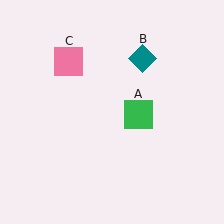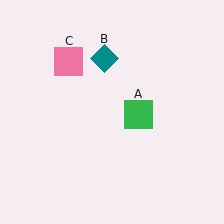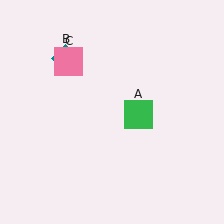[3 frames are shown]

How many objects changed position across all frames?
1 object changed position: teal diamond (object B).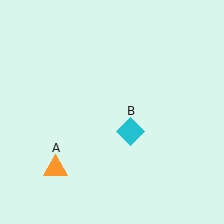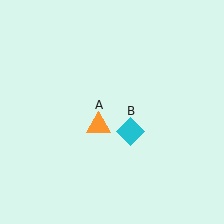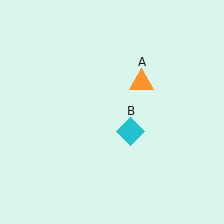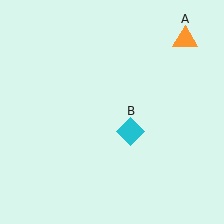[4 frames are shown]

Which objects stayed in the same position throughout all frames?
Cyan diamond (object B) remained stationary.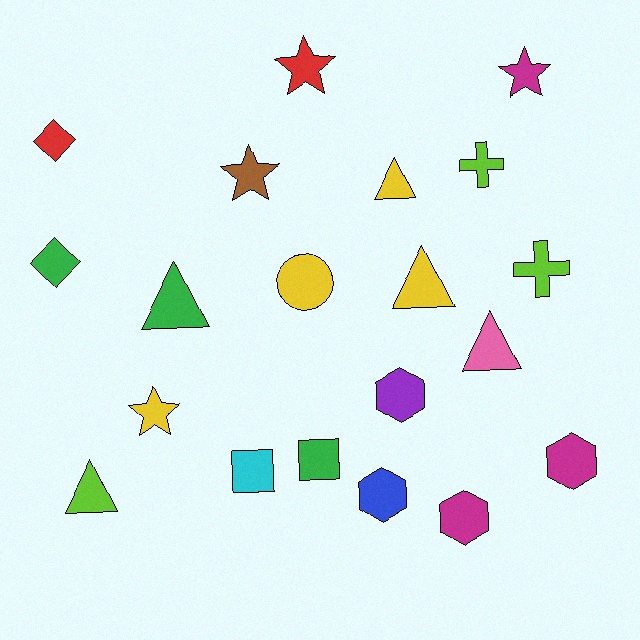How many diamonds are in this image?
There are 2 diamonds.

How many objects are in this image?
There are 20 objects.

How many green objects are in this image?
There are 3 green objects.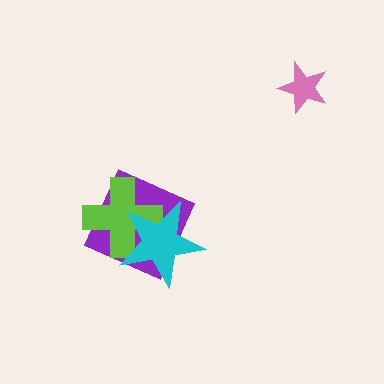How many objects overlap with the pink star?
0 objects overlap with the pink star.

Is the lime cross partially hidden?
Yes, it is partially covered by another shape.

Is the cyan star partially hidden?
No, no other shape covers it.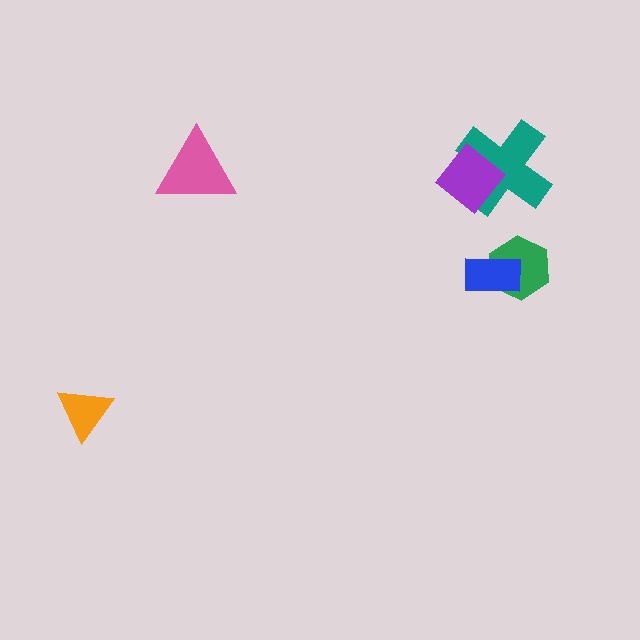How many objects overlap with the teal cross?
1 object overlaps with the teal cross.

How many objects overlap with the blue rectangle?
1 object overlaps with the blue rectangle.